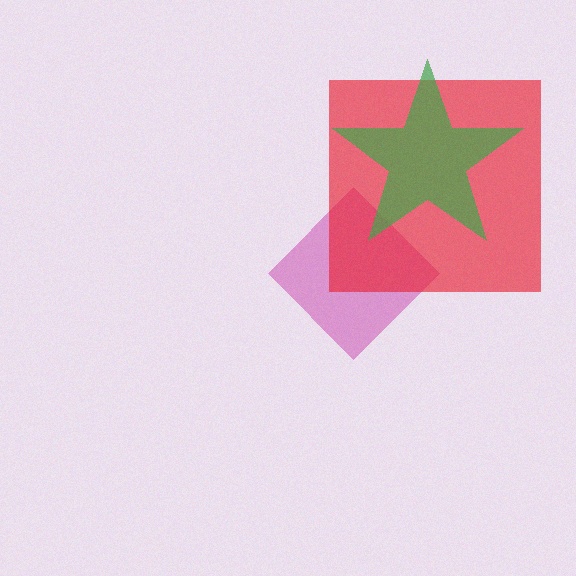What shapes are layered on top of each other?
The layered shapes are: a magenta diamond, a red square, a green star.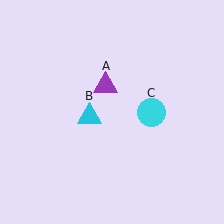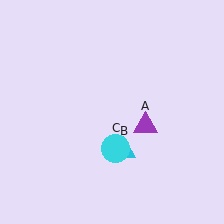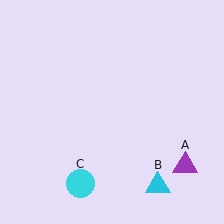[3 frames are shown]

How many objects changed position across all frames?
3 objects changed position: purple triangle (object A), cyan triangle (object B), cyan circle (object C).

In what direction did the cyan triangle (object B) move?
The cyan triangle (object B) moved down and to the right.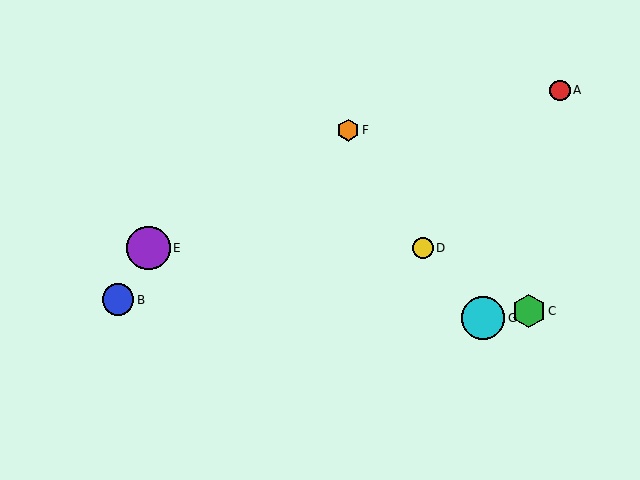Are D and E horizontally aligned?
Yes, both are at y≈248.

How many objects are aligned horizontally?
2 objects (D, E) are aligned horizontally.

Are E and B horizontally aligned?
No, E is at y≈248 and B is at y≈300.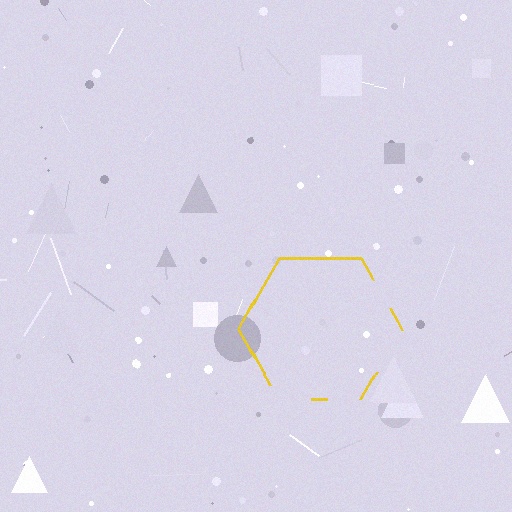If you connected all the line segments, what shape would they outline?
They would outline a hexagon.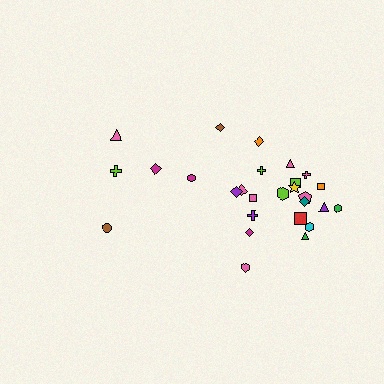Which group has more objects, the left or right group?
The right group.